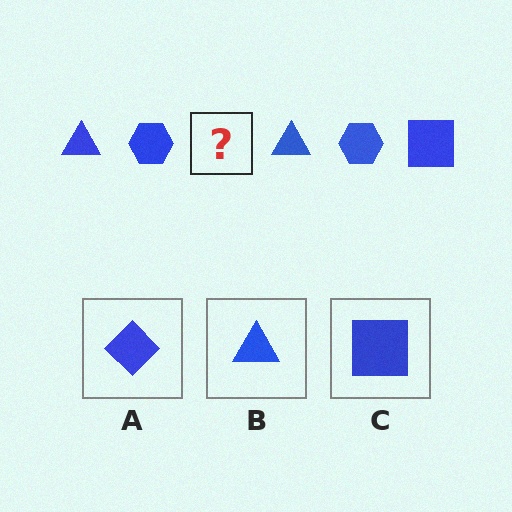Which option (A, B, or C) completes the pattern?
C.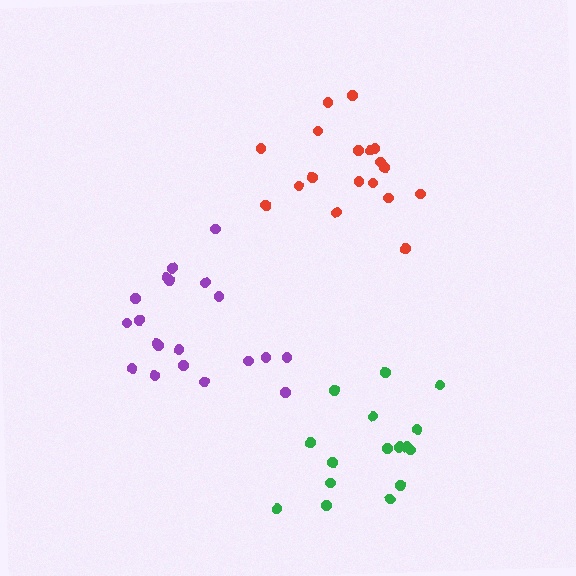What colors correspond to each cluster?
The clusters are colored: green, red, purple.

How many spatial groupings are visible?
There are 3 spatial groupings.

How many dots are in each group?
Group 1: 17 dots, Group 2: 18 dots, Group 3: 20 dots (55 total).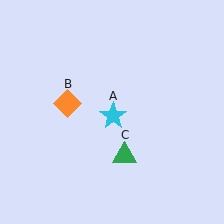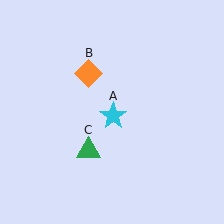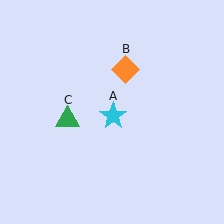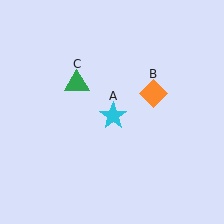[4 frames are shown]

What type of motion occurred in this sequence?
The orange diamond (object B), green triangle (object C) rotated clockwise around the center of the scene.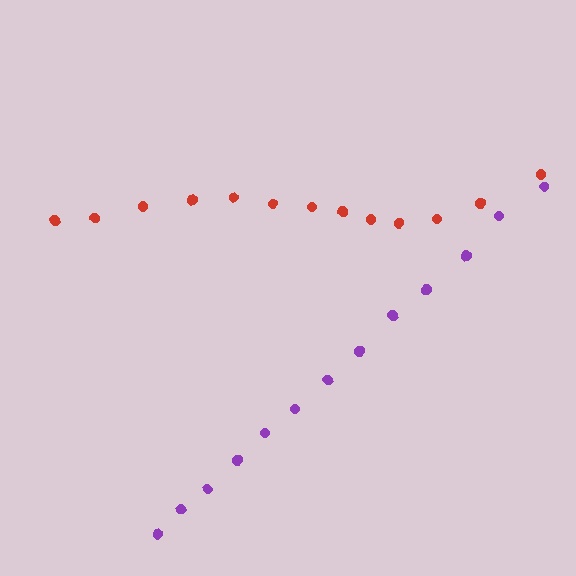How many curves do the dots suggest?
There are 2 distinct paths.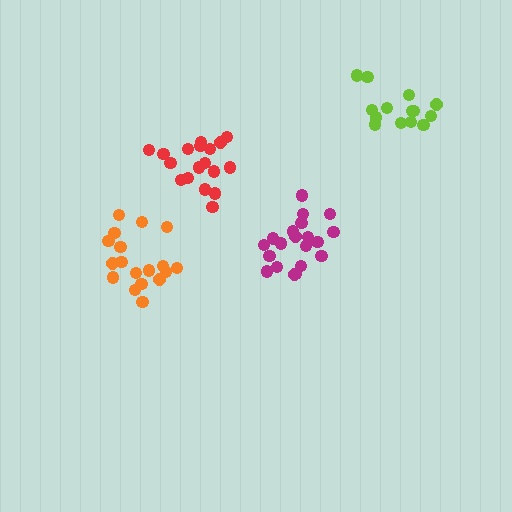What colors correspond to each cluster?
The clusters are colored: red, orange, lime, magenta.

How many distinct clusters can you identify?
There are 4 distinct clusters.